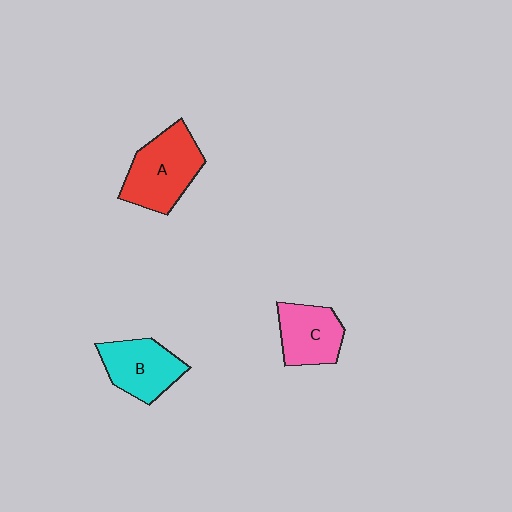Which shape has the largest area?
Shape A (red).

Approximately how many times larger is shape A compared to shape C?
Approximately 1.4 times.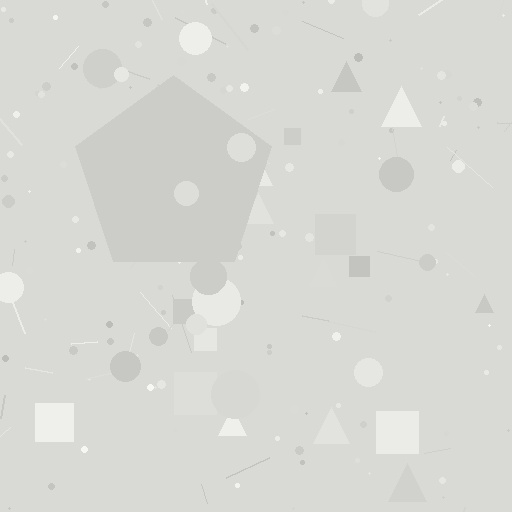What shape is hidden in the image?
A pentagon is hidden in the image.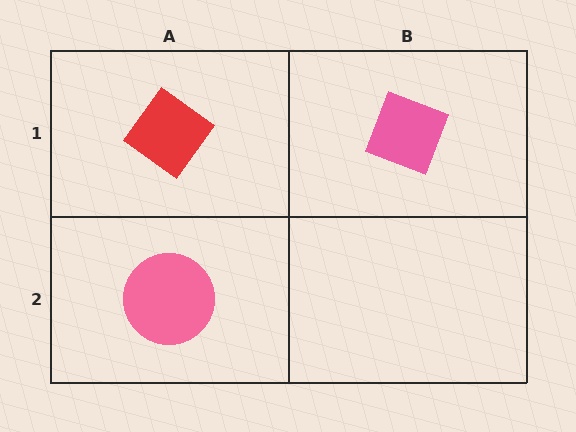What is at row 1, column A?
A red diamond.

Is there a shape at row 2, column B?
No, that cell is empty.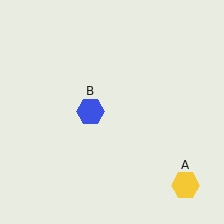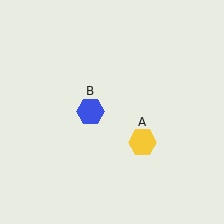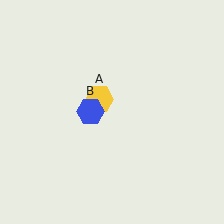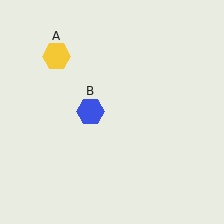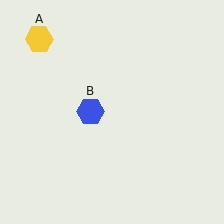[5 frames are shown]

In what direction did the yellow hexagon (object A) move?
The yellow hexagon (object A) moved up and to the left.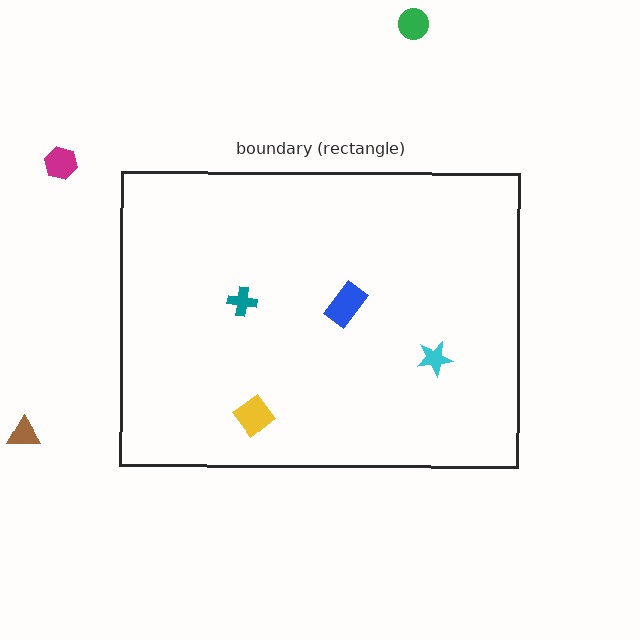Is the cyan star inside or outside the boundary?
Inside.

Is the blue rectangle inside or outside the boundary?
Inside.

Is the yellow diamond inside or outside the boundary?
Inside.